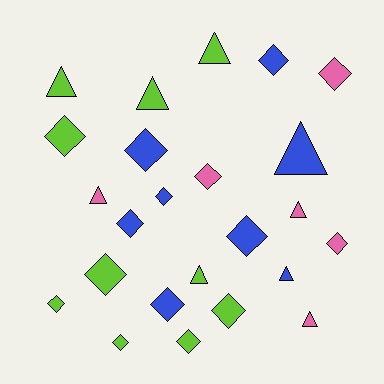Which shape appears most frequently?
Diamond, with 15 objects.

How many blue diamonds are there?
There are 6 blue diamonds.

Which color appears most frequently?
Lime, with 10 objects.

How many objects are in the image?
There are 24 objects.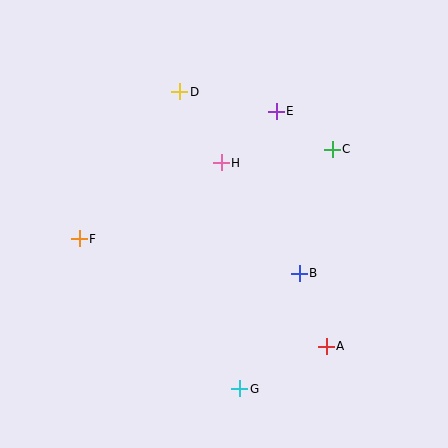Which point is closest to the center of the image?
Point H at (221, 163) is closest to the center.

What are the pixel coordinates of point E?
Point E is at (276, 111).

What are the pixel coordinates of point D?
Point D is at (180, 92).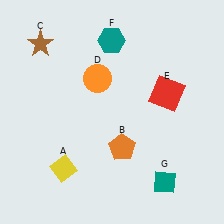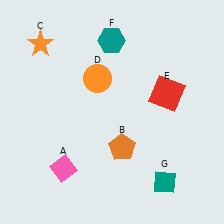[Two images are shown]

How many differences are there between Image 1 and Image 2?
There are 2 differences between the two images.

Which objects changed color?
A changed from yellow to pink. C changed from brown to orange.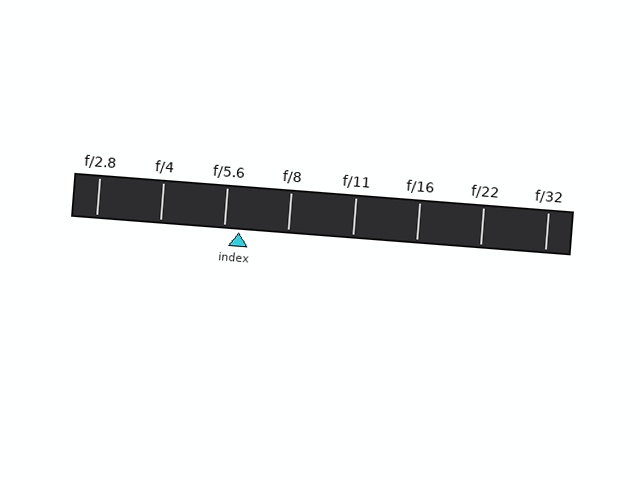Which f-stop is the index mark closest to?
The index mark is closest to f/5.6.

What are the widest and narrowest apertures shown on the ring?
The widest aperture shown is f/2.8 and the narrowest is f/32.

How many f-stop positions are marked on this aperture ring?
There are 8 f-stop positions marked.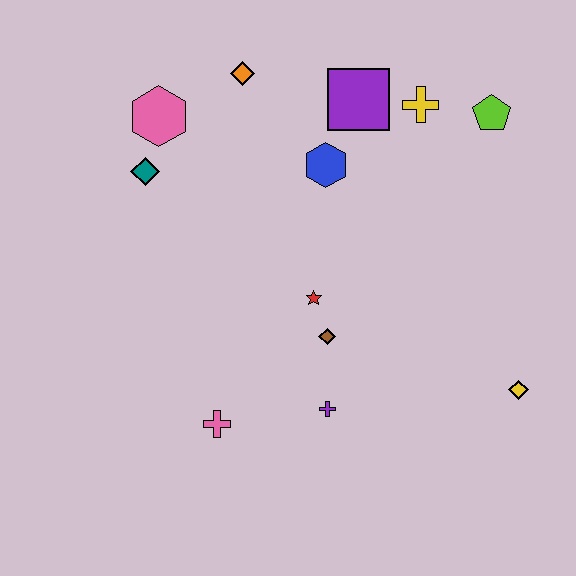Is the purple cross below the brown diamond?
Yes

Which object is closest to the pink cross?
The purple cross is closest to the pink cross.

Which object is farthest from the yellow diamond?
The pink hexagon is farthest from the yellow diamond.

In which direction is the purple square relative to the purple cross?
The purple square is above the purple cross.